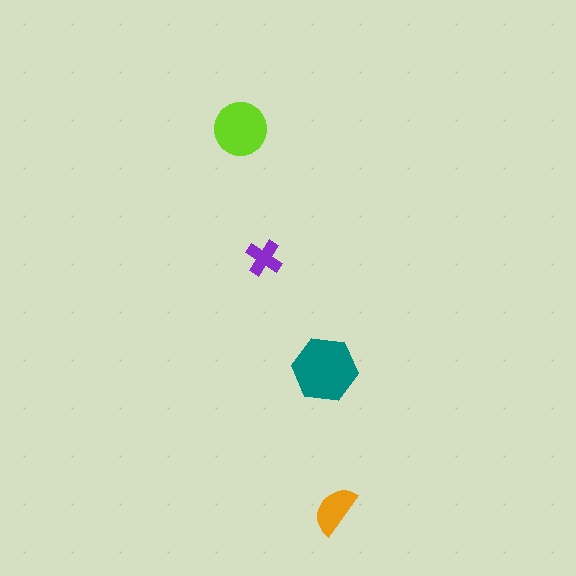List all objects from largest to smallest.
The teal hexagon, the lime circle, the orange semicircle, the purple cross.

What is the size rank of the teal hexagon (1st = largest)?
1st.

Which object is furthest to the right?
The orange semicircle is rightmost.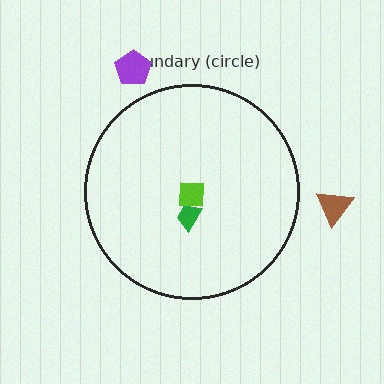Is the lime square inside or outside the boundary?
Inside.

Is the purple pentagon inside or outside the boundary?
Outside.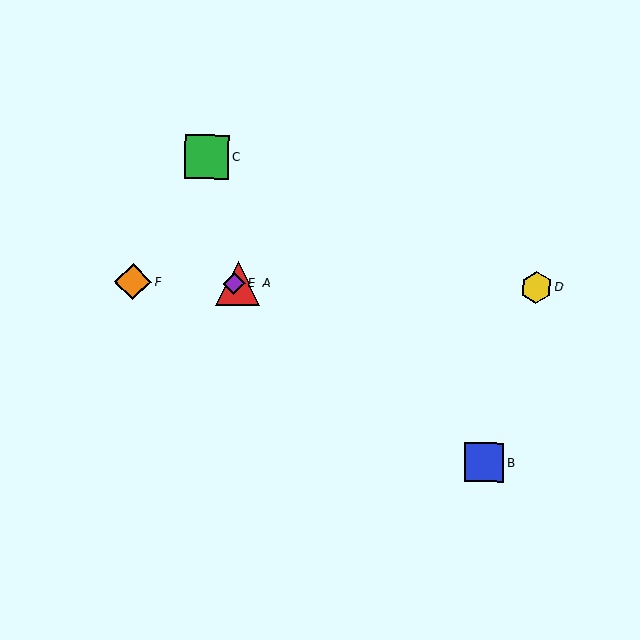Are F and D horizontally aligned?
Yes, both are at y≈282.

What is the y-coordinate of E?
Object E is at y≈283.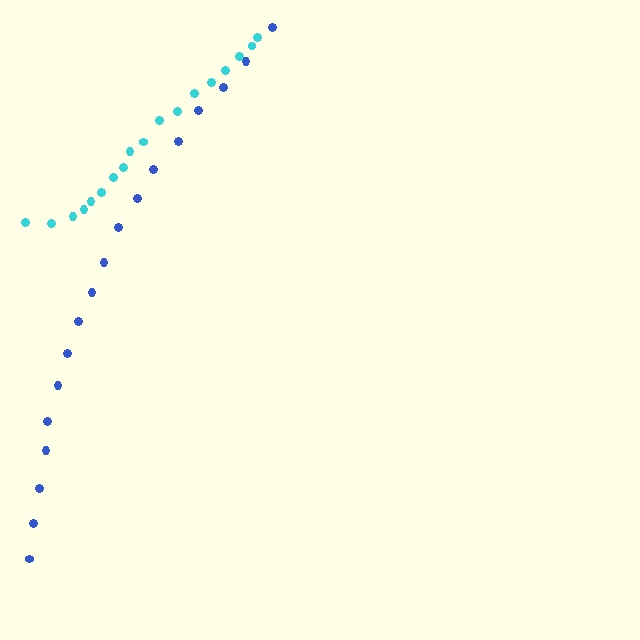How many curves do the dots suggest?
There are 2 distinct paths.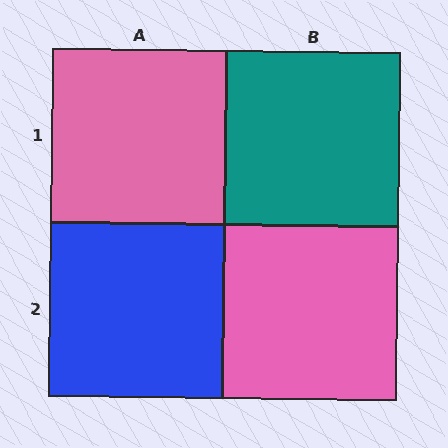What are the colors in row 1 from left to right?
Pink, teal.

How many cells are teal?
1 cell is teal.